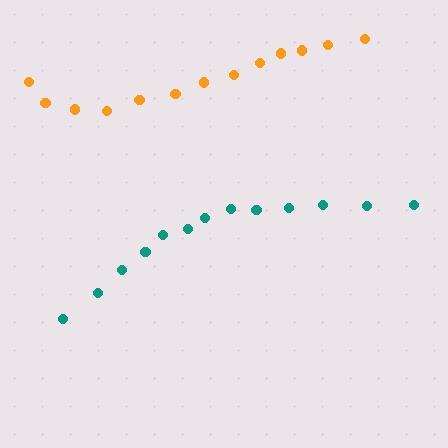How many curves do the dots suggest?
There are 2 distinct paths.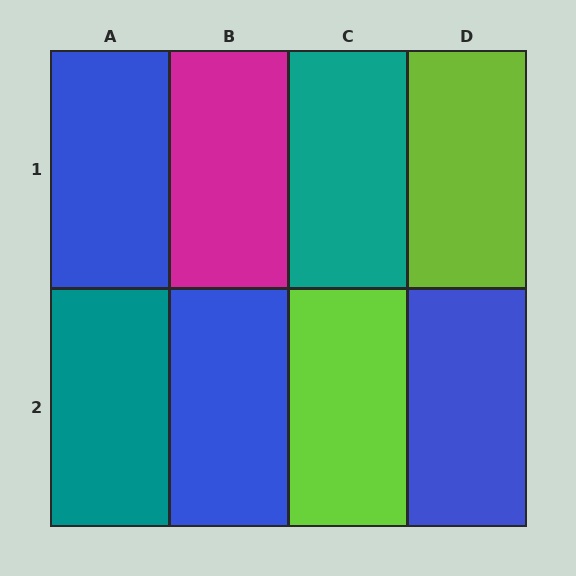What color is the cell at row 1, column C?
Teal.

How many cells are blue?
3 cells are blue.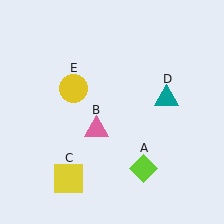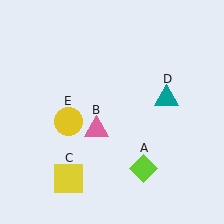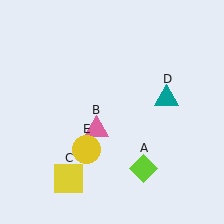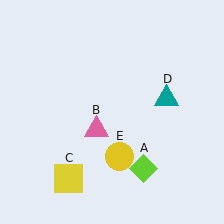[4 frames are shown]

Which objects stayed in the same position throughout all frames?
Lime diamond (object A) and pink triangle (object B) and yellow square (object C) and teal triangle (object D) remained stationary.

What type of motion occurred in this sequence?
The yellow circle (object E) rotated counterclockwise around the center of the scene.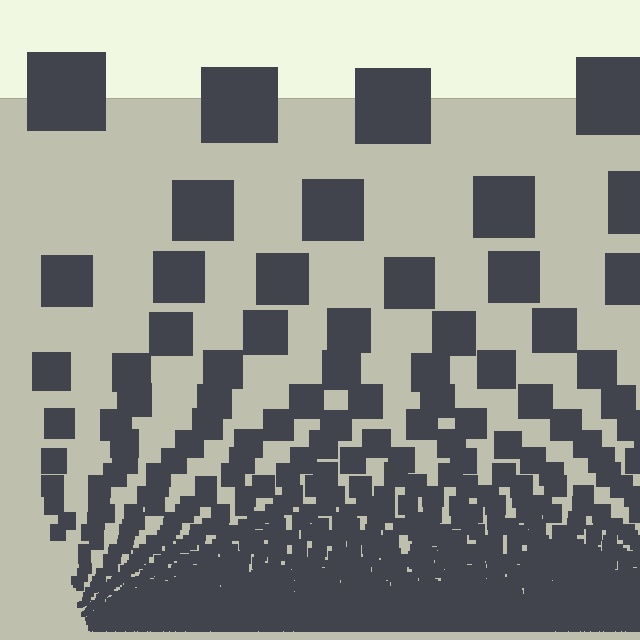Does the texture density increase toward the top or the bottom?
Density increases toward the bottom.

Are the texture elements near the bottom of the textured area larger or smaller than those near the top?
Smaller. The gradient is inverted — elements near the bottom are smaller and denser.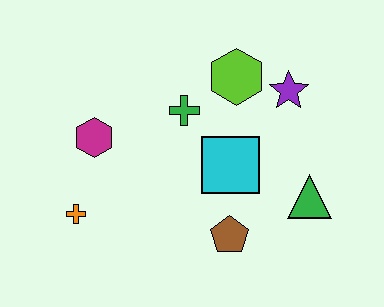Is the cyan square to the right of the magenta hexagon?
Yes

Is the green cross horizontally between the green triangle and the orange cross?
Yes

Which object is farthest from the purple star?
The orange cross is farthest from the purple star.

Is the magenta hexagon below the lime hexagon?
Yes